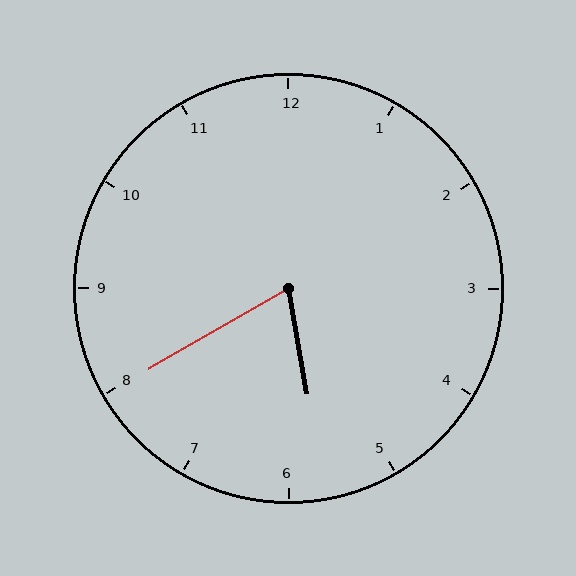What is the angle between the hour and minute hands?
Approximately 70 degrees.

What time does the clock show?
5:40.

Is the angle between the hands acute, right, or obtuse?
It is acute.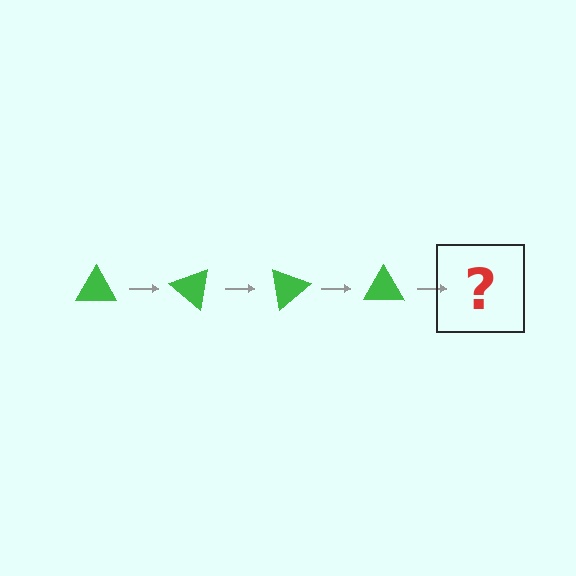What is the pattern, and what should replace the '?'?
The pattern is that the triangle rotates 40 degrees each step. The '?' should be a green triangle rotated 160 degrees.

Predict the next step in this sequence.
The next step is a green triangle rotated 160 degrees.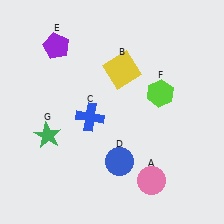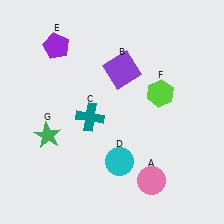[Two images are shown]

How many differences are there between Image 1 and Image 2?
There are 3 differences between the two images.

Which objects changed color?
B changed from yellow to purple. C changed from blue to teal. D changed from blue to cyan.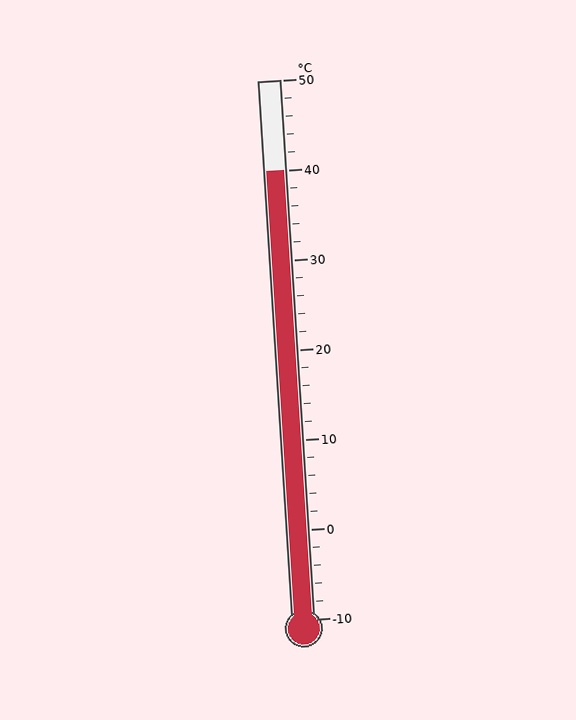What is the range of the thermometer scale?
The thermometer scale ranges from -10°C to 50°C.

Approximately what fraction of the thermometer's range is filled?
The thermometer is filled to approximately 85% of its range.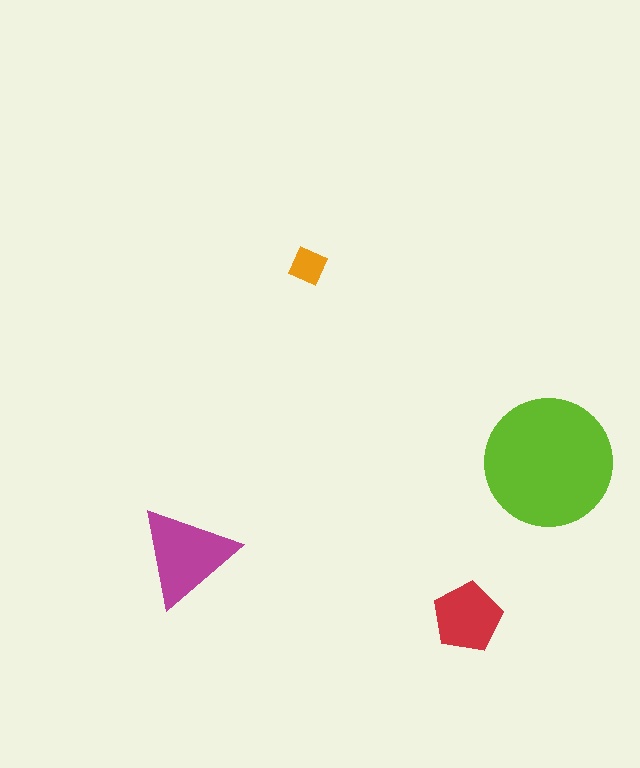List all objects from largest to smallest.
The lime circle, the magenta triangle, the red pentagon, the orange diamond.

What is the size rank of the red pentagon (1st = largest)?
3rd.